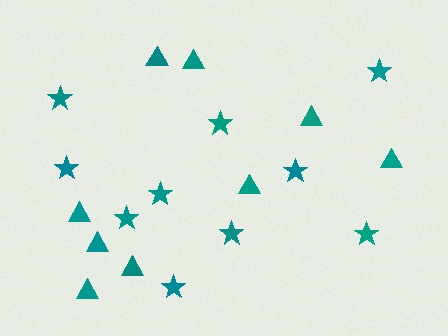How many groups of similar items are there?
There are 2 groups: one group of stars (10) and one group of triangles (9).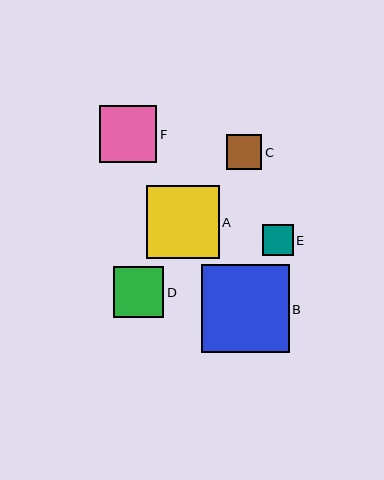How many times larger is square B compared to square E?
Square B is approximately 2.8 times the size of square E.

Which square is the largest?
Square B is the largest with a size of approximately 87 pixels.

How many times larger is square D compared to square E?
Square D is approximately 1.7 times the size of square E.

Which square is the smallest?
Square E is the smallest with a size of approximately 31 pixels.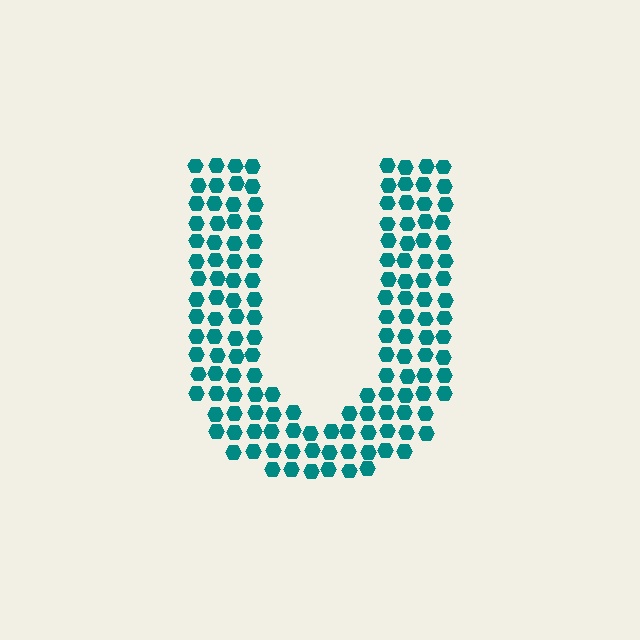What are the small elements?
The small elements are hexagons.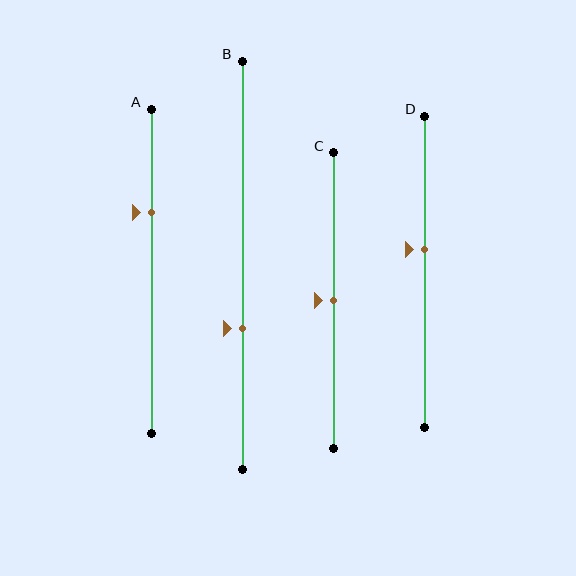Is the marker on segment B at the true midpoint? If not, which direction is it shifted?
No, the marker on segment B is shifted downward by about 15% of the segment length.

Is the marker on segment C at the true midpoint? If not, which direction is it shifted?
Yes, the marker on segment C is at the true midpoint.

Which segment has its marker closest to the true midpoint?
Segment C has its marker closest to the true midpoint.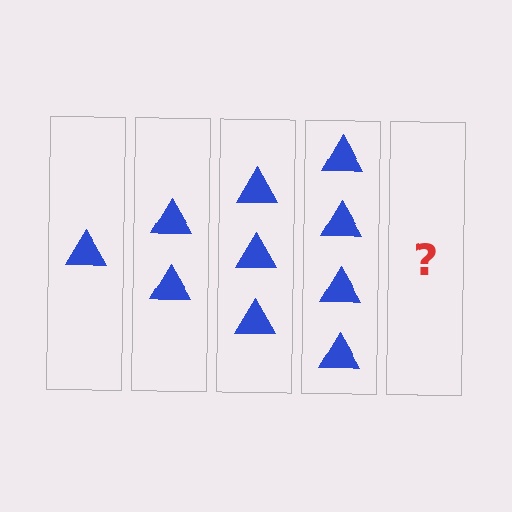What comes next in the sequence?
The next element should be 5 triangles.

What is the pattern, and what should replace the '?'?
The pattern is that each step adds one more triangle. The '?' should be 5 triangles.